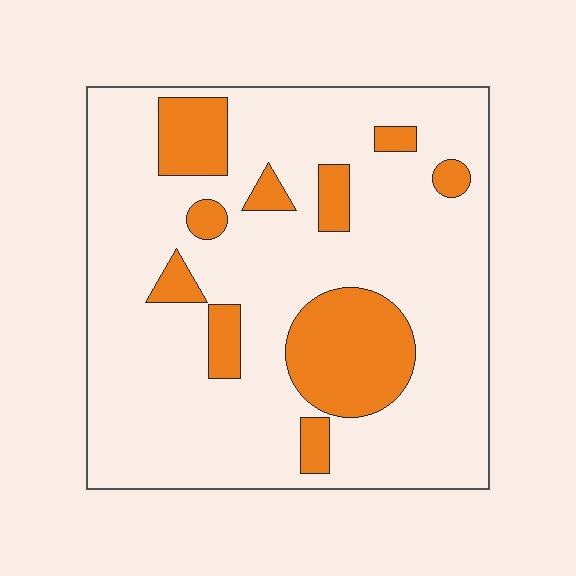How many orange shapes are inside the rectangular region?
10.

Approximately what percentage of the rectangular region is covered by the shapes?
Approximately 20%.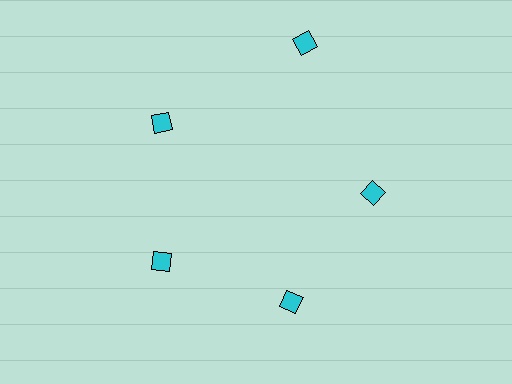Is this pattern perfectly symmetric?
No. The 5 cyan diamonds are arranged in a ring, but one element near the 1 o'clock position is pushed outward from the center, breaking the 5-fold rotational symmetry.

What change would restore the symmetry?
The symmetry would be restored by moving it inward, back onto the ring so that all 5 diamonds sit at equal angles and equal distance from the center.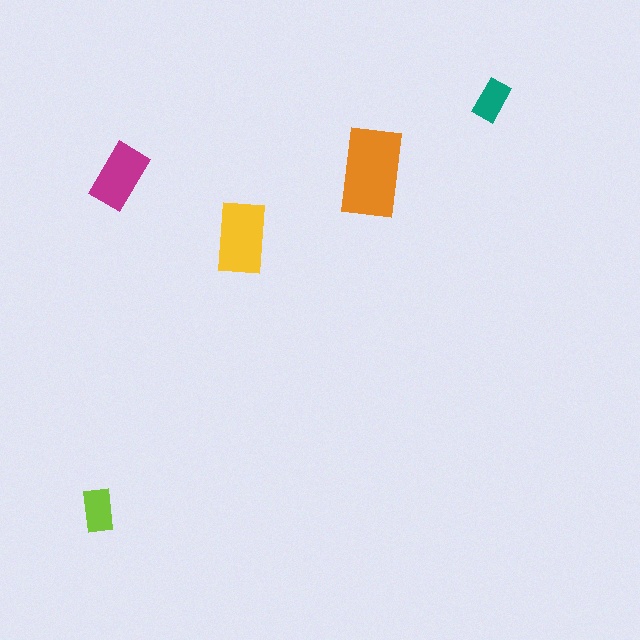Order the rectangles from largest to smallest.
the orange one, the yellow one, the magenta one, the lime one, the teal one.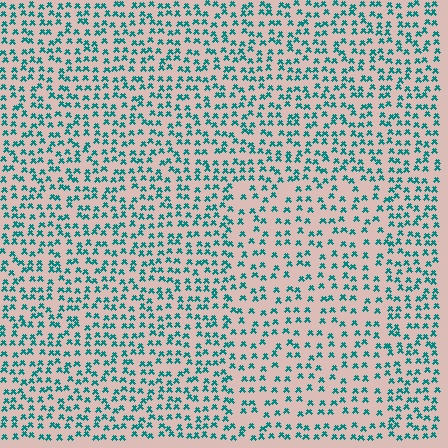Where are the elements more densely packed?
The elements are more densely packed outside the rectangle boundary.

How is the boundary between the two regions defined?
The boundary is defined by a change in element density (approximately 1.5x ratio). All elements are the same color, size, and shape.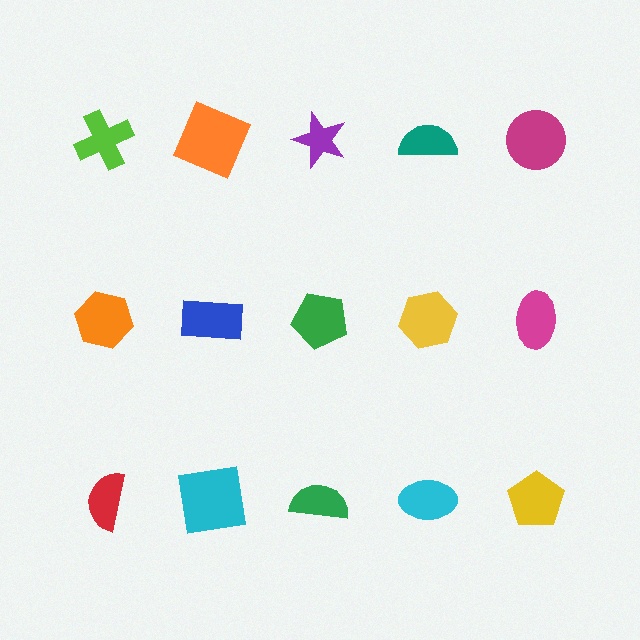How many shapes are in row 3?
5 shapes.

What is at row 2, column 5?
A magenta ellipse.